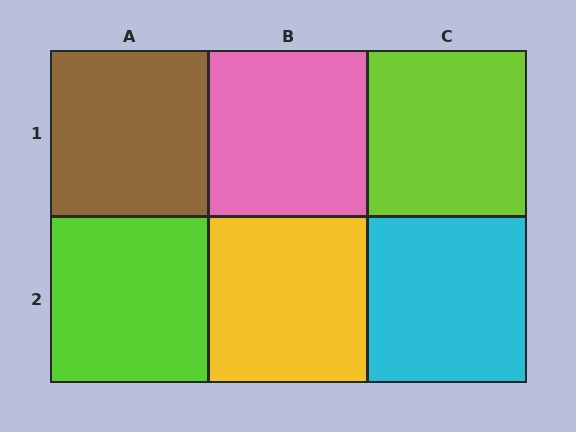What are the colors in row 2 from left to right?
Lime, yellow, cyan.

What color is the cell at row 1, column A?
Brown.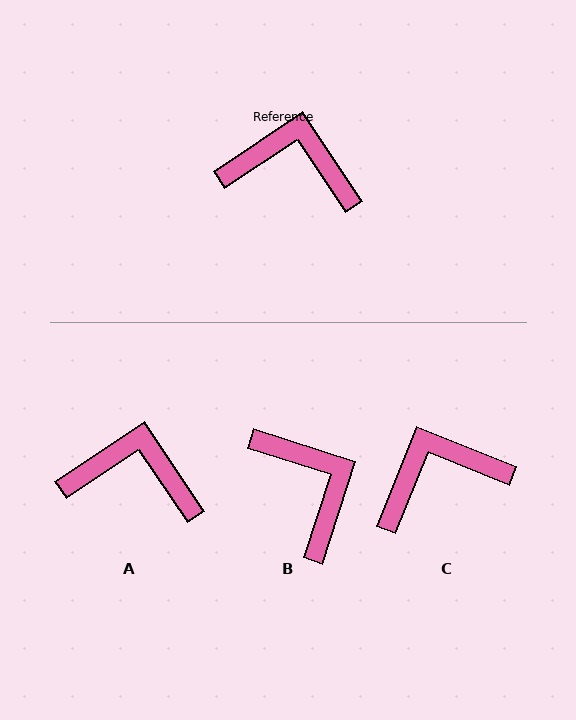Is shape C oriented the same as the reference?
No, it is off by about 34 degrees.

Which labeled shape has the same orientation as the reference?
A.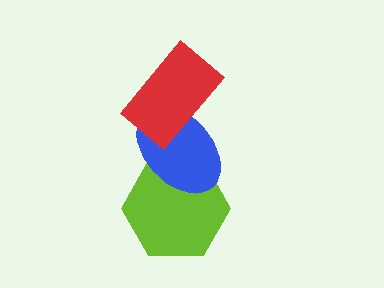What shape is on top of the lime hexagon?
The blue ellipse is on top of the lime hexagon.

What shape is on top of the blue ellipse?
The red rectangle is on top of the blue ellipse.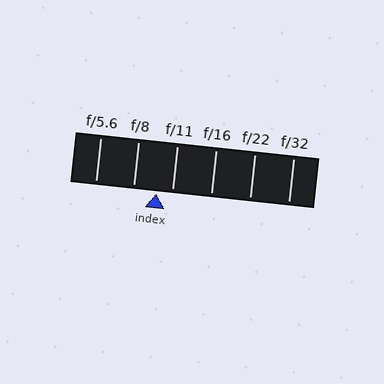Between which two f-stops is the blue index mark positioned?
The index mark is between f/8 and f/11.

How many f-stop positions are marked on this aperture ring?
There are 6 f-stop positions marked.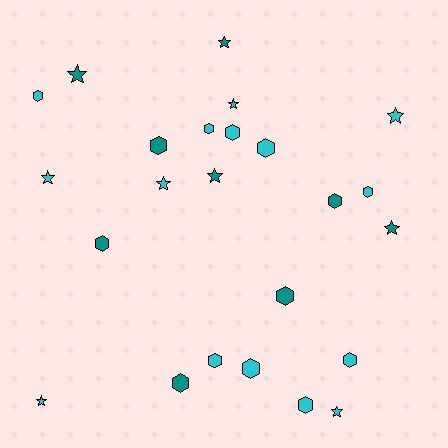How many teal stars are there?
There are 4 teal stars.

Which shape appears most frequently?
Hexagon, with 14 objects.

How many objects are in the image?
There are 24 objects.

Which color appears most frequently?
Cyan, with 15 objects.